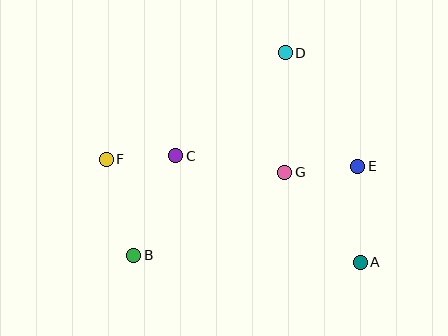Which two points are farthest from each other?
Points A and F are farthest from each other.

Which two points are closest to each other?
Points C and F are closest to each other.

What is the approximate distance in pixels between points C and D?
The distance between C and D is approximately 150 pixels.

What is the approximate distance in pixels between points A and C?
The distance between A and C is approximately 213 pixels.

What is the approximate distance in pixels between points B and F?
The distance between B and F is approximately 100 pixels.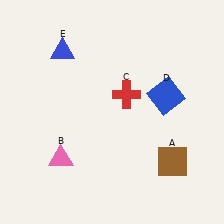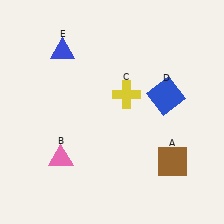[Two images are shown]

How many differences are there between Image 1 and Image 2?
There is 1 difference between the two images.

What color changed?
The cross (C) changed from red in Image 1 to yellow in Image 2.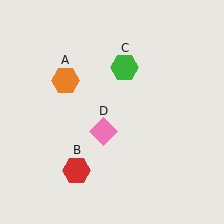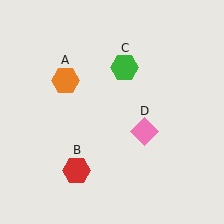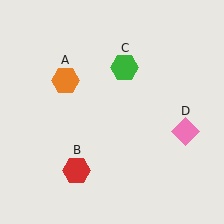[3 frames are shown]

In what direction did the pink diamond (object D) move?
The pink diamond (object D) moved right.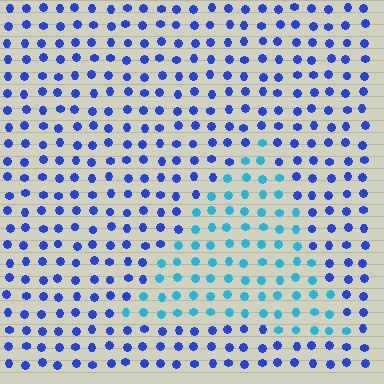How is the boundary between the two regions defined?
The boundary is defined purely by a slight shift in hue (about 38 degrees). Spacing, size, and orientation are identical on both sides.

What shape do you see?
I see a triangle.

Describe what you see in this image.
The image is filled with small blue elements in a uniform arrangement. A triangle-shaped region is visible where the elements are tinted to a slightly different hue, forming a subtle color boundary.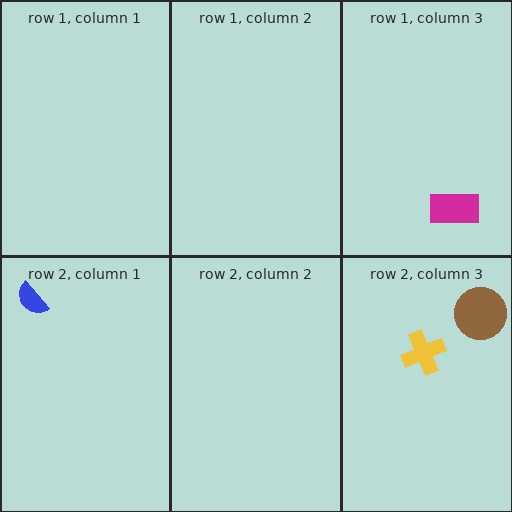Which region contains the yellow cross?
The row 2, column 3 region.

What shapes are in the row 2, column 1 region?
The blue semicircle.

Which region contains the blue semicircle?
The row 2, column 1 region.